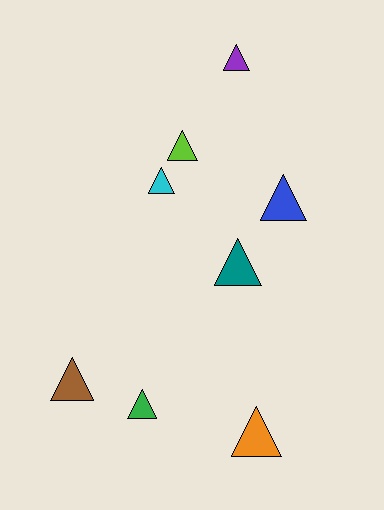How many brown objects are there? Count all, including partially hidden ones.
There is 1 brown object.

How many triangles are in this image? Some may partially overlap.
There are 8 triangles.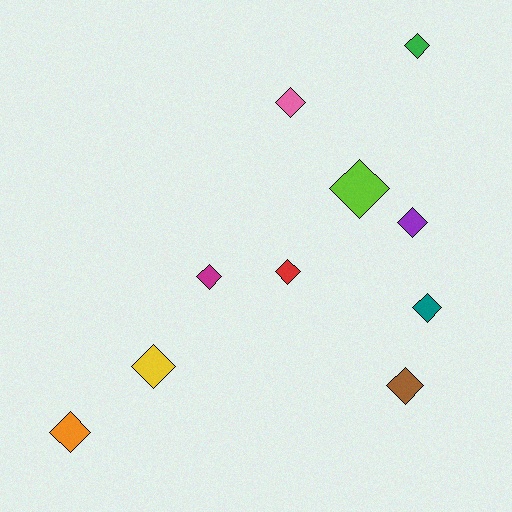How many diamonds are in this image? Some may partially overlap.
There are 10 diamonds.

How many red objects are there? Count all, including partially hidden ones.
There is 1 red object.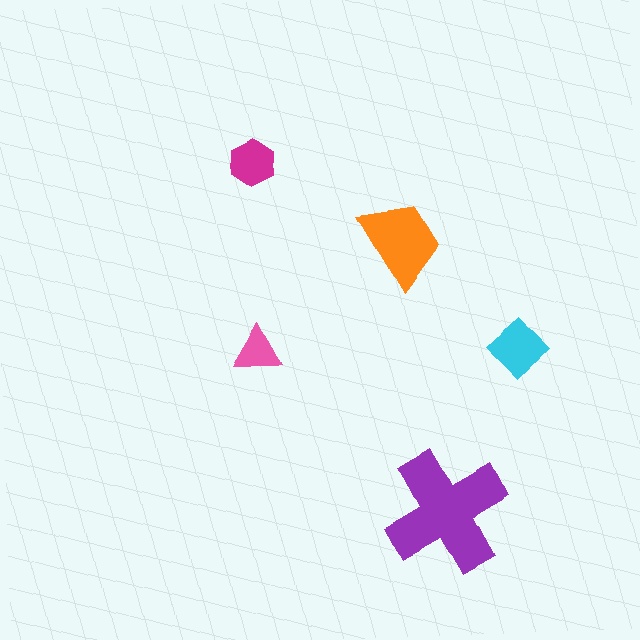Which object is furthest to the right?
The cyan diamond is rightmost.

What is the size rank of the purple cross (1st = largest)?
1st.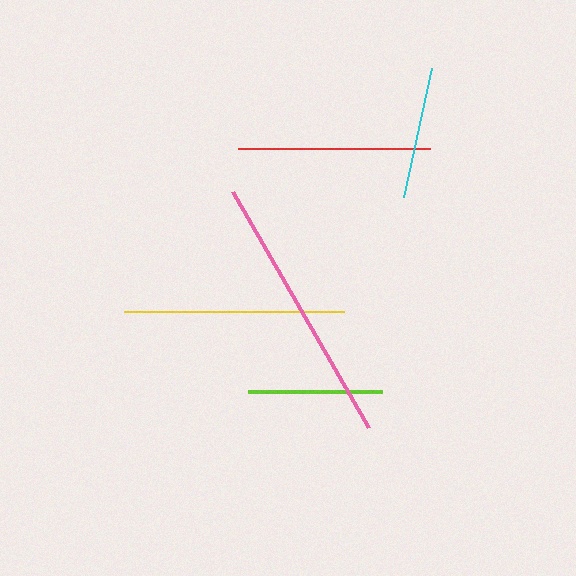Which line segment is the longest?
The pink line is the longest at approximately 272 pixels.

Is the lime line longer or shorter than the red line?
The red line is longer than the lime line.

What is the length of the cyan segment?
The cyan segment is approximately 132 pixels long.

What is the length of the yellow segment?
The yellow segment is approximately 220 pixels long.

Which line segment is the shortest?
The cyan line is the shortest at approximately 132 pixels.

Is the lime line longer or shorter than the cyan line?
The lime line is longer than the cyan line.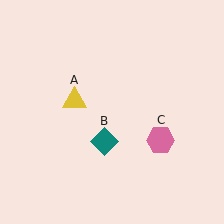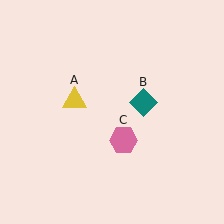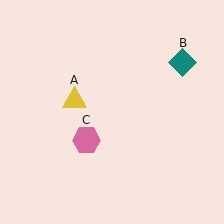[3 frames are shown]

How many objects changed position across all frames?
2 objects changed position: teal diamond (object B), pink hexagon (object C).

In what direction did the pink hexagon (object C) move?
The pink hexagon (object C) moved left.